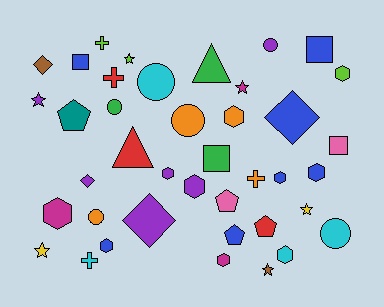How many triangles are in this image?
There are 2 triangles.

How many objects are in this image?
There are 40 objects.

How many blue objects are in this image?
There are 7 blue objects.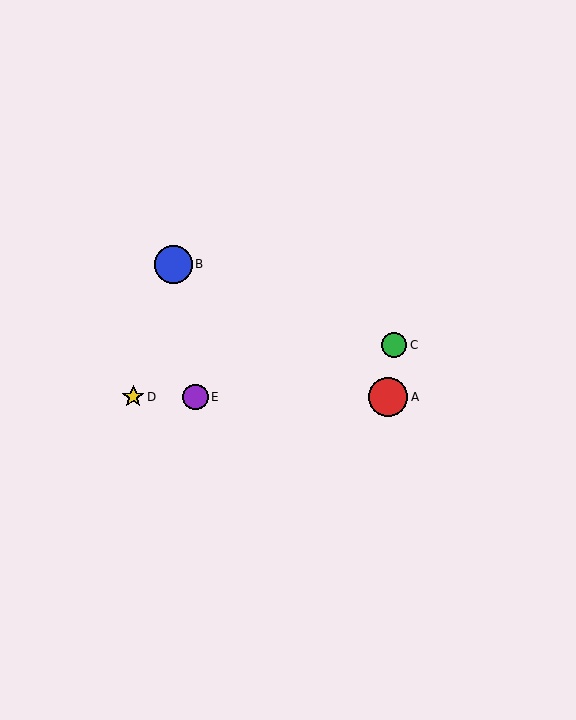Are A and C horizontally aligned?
No, A is at y≈397 and C is at y≈345.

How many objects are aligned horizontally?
3 objects (A, D, E) are aligned horizontally.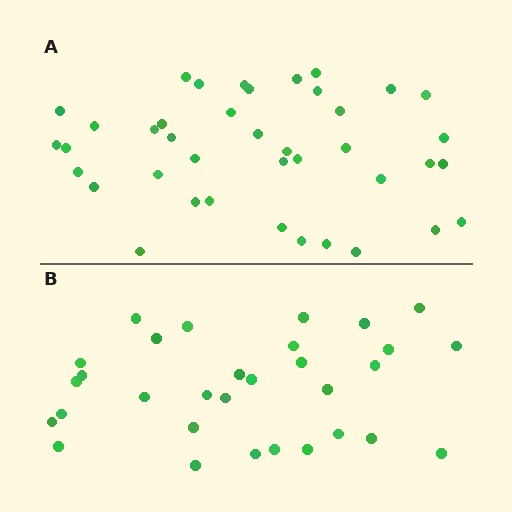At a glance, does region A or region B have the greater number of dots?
Region A (the top region) has more dots.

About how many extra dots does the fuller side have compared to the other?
Region A has roughly 8 or so more dots than region B.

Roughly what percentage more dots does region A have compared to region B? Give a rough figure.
About 30% more.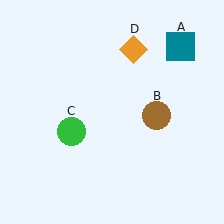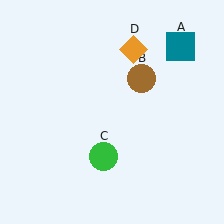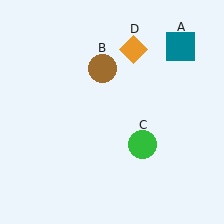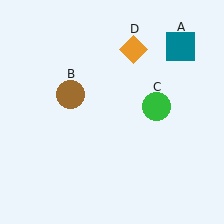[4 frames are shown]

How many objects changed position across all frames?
2 objects changed position: brown circle (object B), green circle (object C).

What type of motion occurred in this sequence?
The brown circle (object B), green circle (object C) rotated counterclockwise around the center of the scene.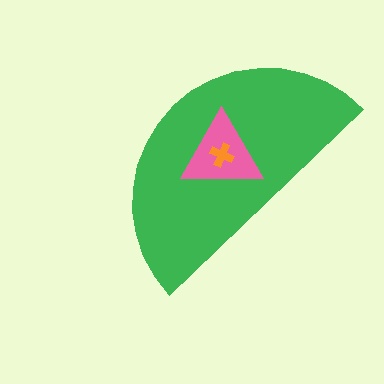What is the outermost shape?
The green semicircle.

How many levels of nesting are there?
3.